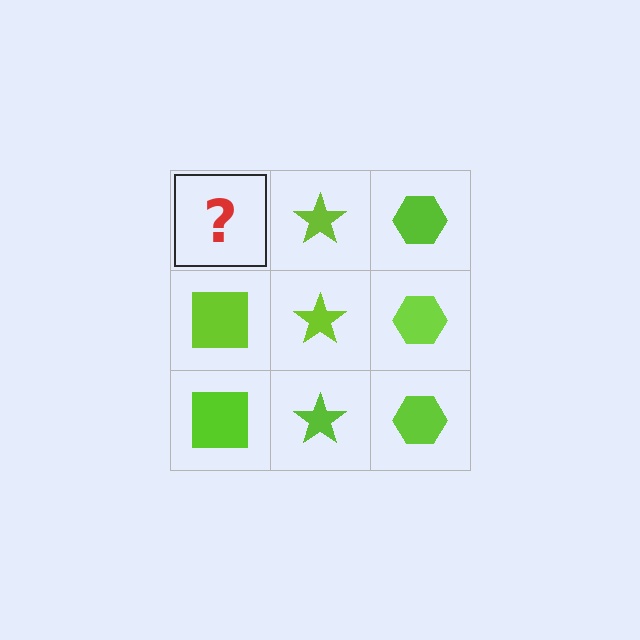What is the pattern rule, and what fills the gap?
The rule is that each column has a consistent shape. The gap should be filled with a lime square.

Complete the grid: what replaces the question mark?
The question mark should be replaced with a lime square.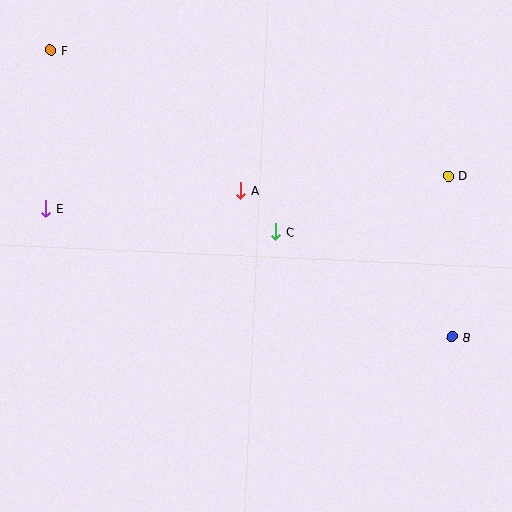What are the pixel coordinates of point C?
Point C is at (276, 232).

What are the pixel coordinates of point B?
Point B is at (453, 337).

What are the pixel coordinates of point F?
Point F is at (51, 50).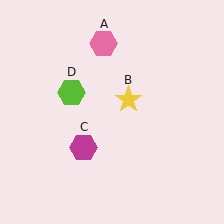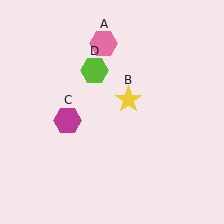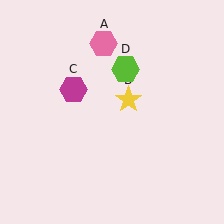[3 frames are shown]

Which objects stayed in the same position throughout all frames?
Pink hexagon (object A) and yellow star (object B) remained stationary.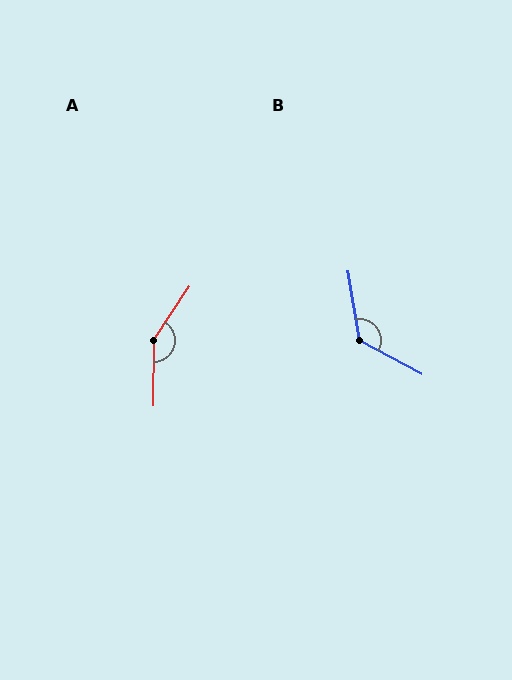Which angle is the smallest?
B, at approximately 128 degrees.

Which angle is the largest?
A, at approximately 147 degrees.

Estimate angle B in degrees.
Approximately 128 degrees.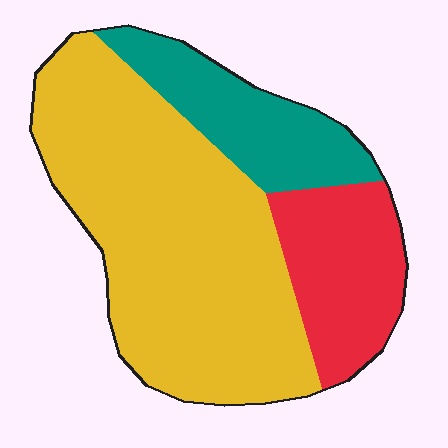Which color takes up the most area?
Yellow, at roughly 60%.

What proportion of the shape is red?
Red covers roughly 20% of the shape.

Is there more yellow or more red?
Yellow.